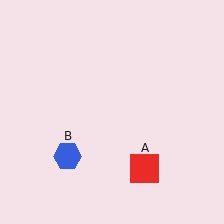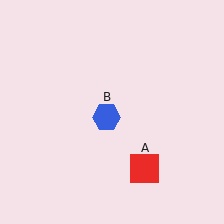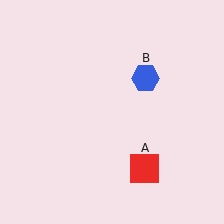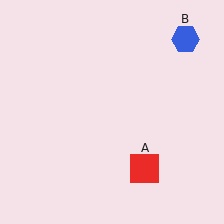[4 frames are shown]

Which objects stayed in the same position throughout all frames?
Red square (object A) remained stationary.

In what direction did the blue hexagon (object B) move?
The blue hexagon (object B) moved up and to the right.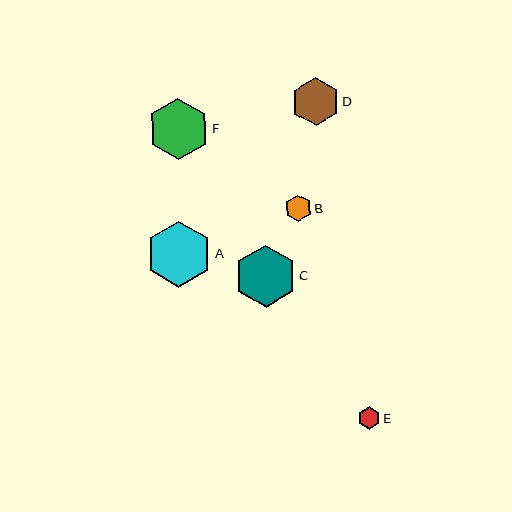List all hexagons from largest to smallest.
From largest to smallest: A, C, F, D, B, E.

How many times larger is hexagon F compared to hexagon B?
Hexagon F is approximately 2.3 times the size of hexagon B.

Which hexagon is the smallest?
Hexagon E is the smallest with a size of approximately 23 pixels.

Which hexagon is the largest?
Hexagon A is the largest with a size of approximately 66 pixels.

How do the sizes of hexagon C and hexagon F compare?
Hexagon C and hexagon F are approximately the same size.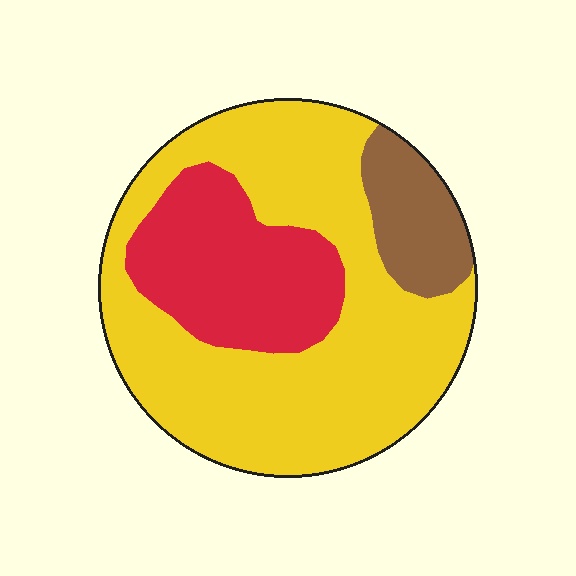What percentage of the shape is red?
Red covers 25% of the shape.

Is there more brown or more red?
Red.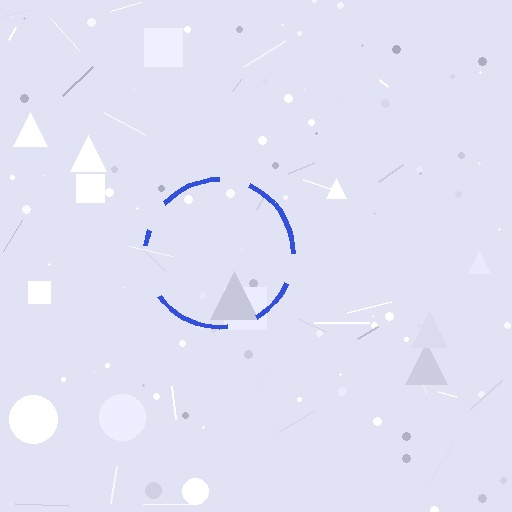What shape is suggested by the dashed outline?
The dashed outline suggests a circle.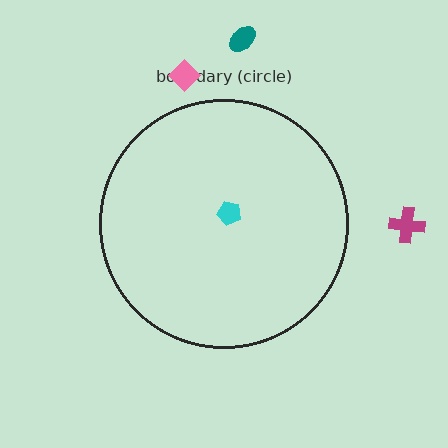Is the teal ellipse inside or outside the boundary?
Outside.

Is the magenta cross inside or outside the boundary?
Outside.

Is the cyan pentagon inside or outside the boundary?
Inside.